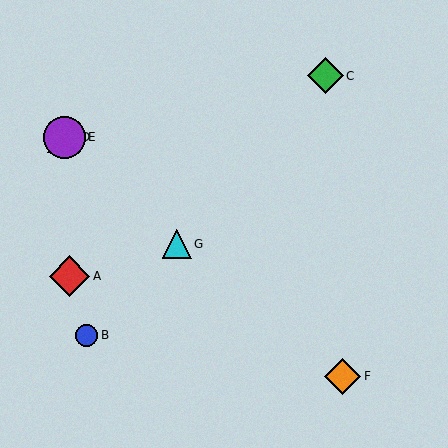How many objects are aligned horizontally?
2 objects (D, E) are aligned horizontally.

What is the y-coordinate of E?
Object E is at y≈137.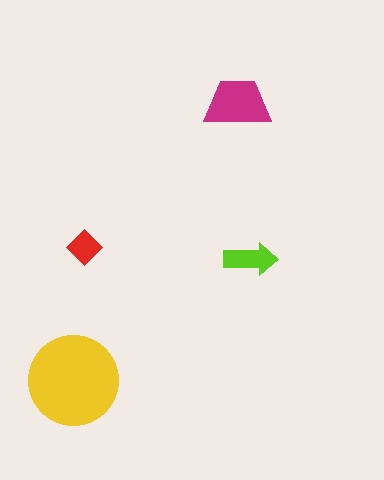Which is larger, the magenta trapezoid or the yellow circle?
The yellow circle.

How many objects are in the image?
There are 4 objects in the image.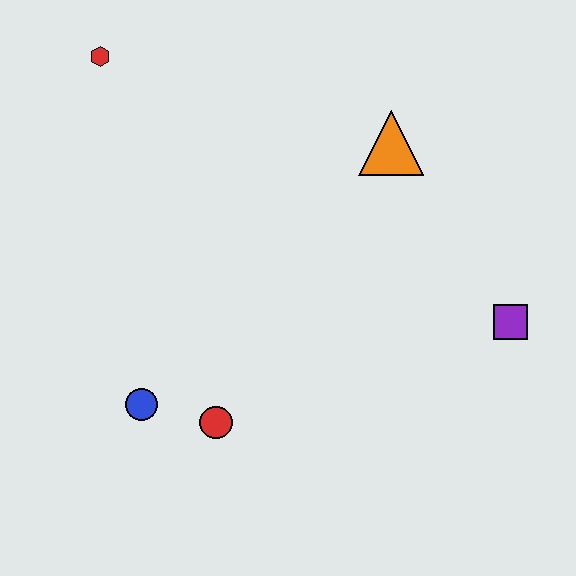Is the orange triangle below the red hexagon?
Yes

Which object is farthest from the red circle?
The red hexagon is farthest from the red circle.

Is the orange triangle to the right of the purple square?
No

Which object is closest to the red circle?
The blue circle is closest to the red circle.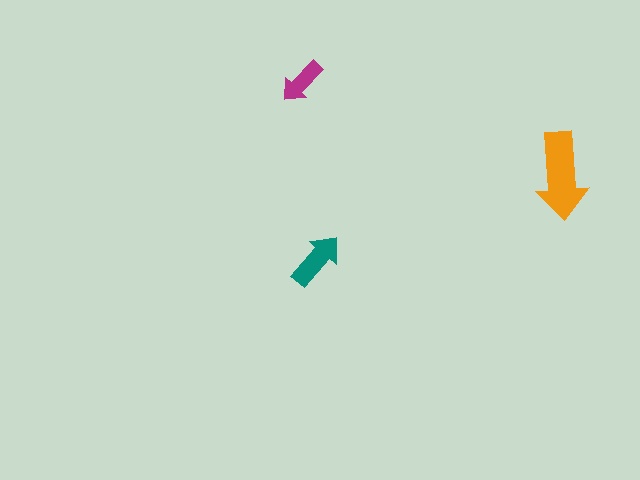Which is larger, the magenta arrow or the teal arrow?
The teal one.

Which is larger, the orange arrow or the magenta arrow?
The orange one.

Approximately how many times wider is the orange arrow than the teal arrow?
About 1.5 times wider.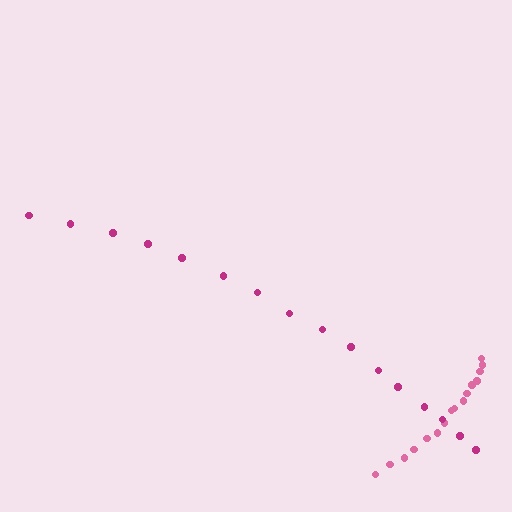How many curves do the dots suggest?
There are 2 distinct paths.